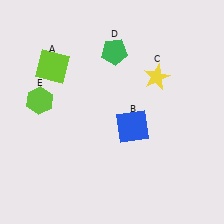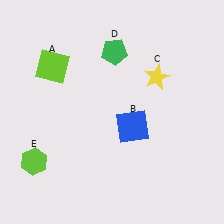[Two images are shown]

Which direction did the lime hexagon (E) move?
The lime hexagon (E) moved down.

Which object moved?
The lime hexagon (E) moved down.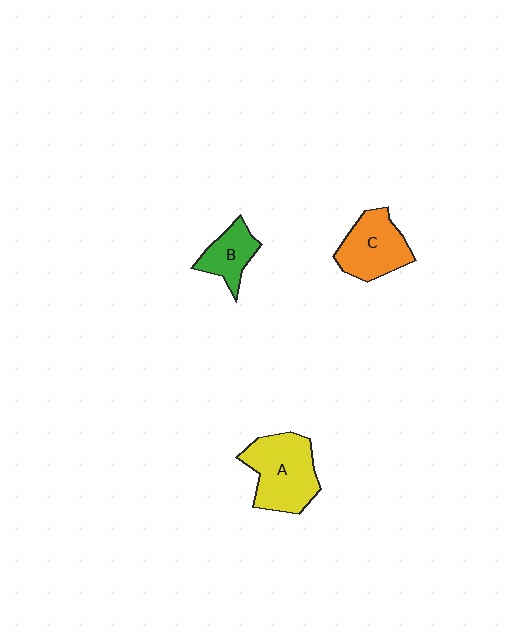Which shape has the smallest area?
Shape B (green).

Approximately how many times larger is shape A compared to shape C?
Approximately 1.3 times.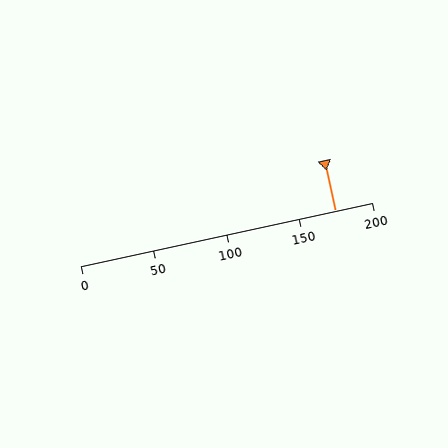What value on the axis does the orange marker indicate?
The marker indicates approximately 175.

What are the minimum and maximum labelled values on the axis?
The axis runs from 0 to 200.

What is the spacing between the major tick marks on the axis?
The major ticks are spaced 50 apart.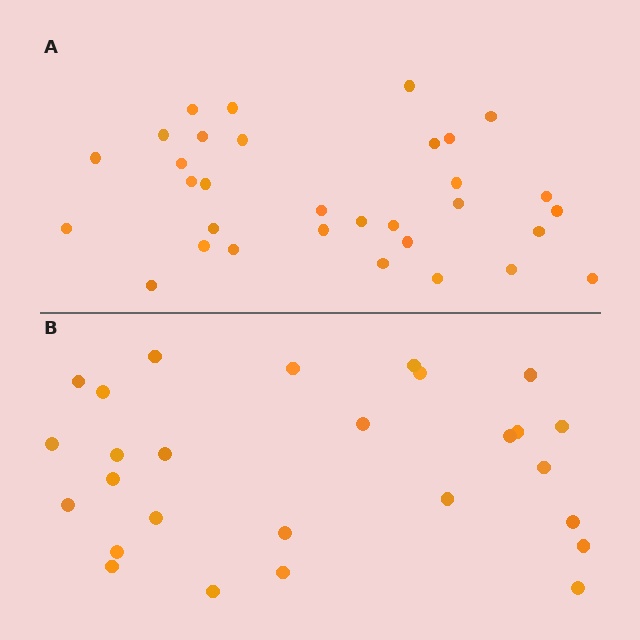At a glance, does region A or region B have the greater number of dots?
Region A (the top region) has more dots.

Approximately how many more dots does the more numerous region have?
Region A has about 5 more dots than region B.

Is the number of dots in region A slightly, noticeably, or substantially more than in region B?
Region A has only slightly more — the two regions are fairly close. The ratio is roughly 1.2 to 1.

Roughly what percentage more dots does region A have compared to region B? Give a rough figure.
About 20% more.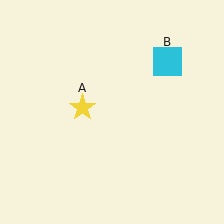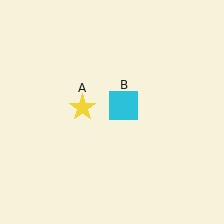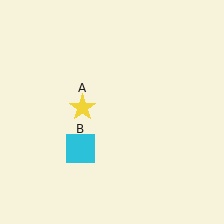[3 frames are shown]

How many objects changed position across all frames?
1 object changed position: cyan square (object B).